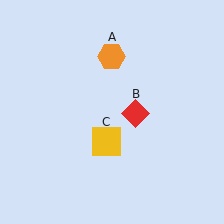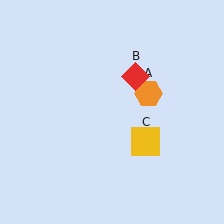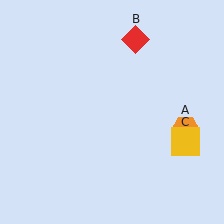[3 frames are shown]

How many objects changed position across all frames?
3 objects changed position: orange hexagon (object A), red diamond (object B), yellow square (object C).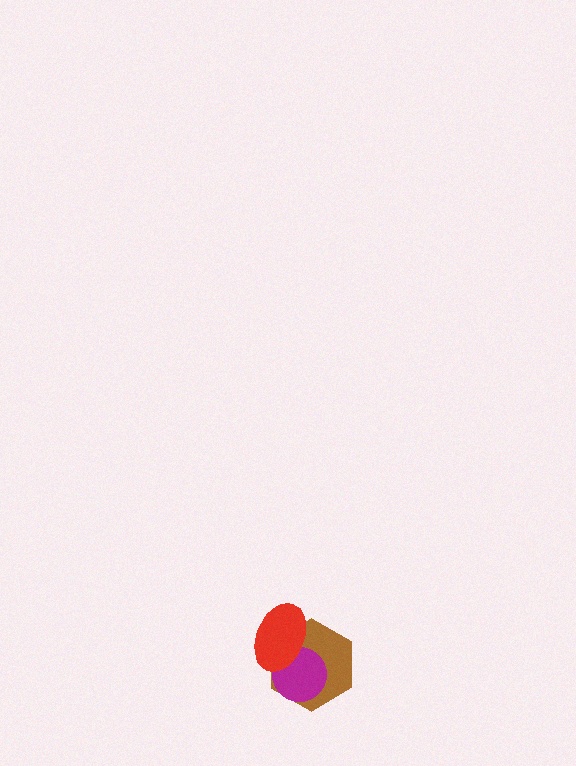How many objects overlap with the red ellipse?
2 objects overlap with the red ellipse.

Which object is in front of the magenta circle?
The red ellipse is in front of the magenta circle.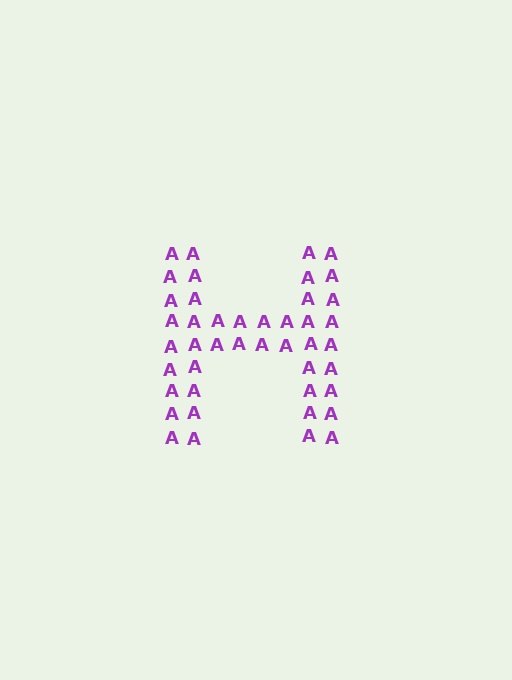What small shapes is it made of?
It is made of small letter A's.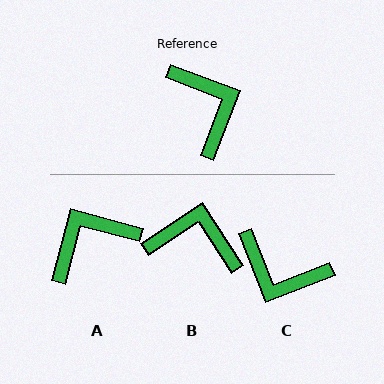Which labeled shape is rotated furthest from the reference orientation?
C, about 138 degrees away.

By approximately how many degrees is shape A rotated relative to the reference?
Approximately 96 degrees counter-clockwise.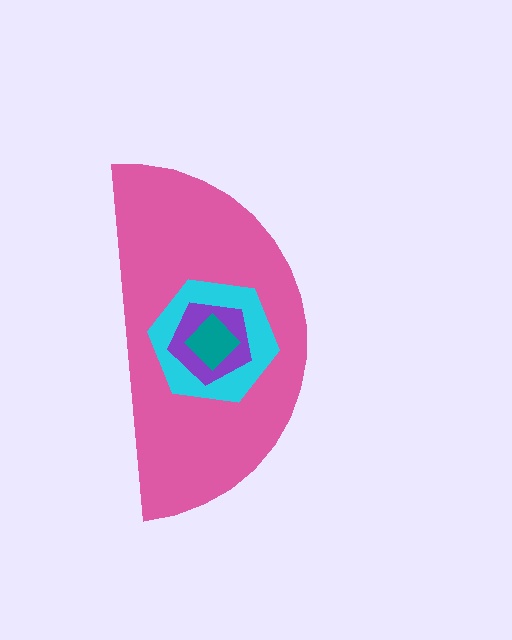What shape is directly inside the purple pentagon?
The teal diamond.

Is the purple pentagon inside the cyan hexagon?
Yes.